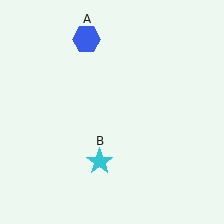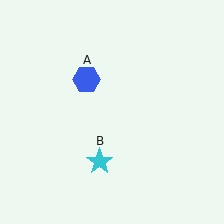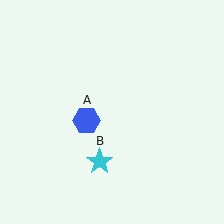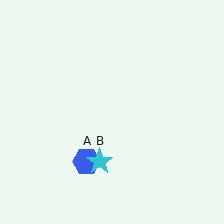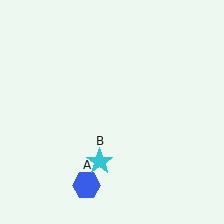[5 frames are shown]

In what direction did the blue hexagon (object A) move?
The blue hexagon (object A) moved down.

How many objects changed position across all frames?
1 object changed position: blue hexagon (object A).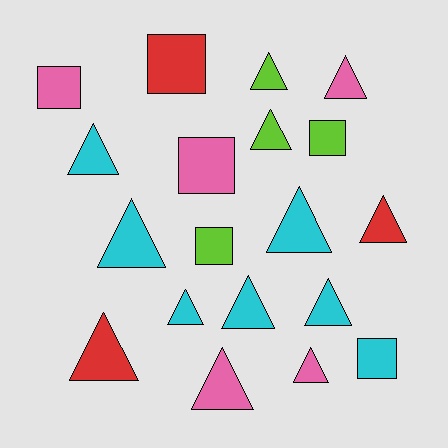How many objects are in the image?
There are 19 objects.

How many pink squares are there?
There are 2 pink squares.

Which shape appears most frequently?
Triangle, with 13 objects.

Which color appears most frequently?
Cyan, with 7 objects.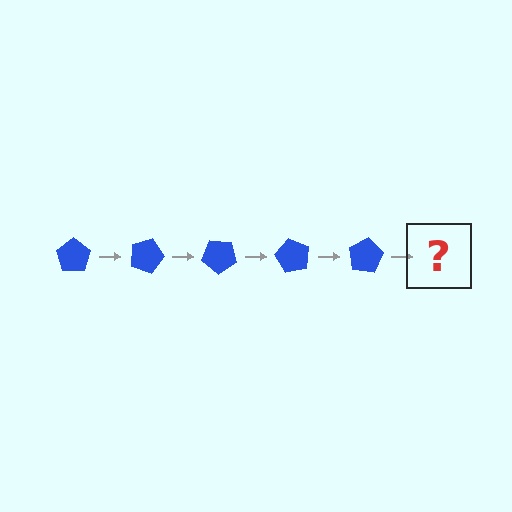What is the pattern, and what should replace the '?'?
The pattern is that the pentagon rotates 20 degrees each step. The '?' should be a blue pentagon rotated 100 degrees.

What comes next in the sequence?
The next element should be a blue pentagon rotated 100 degrees.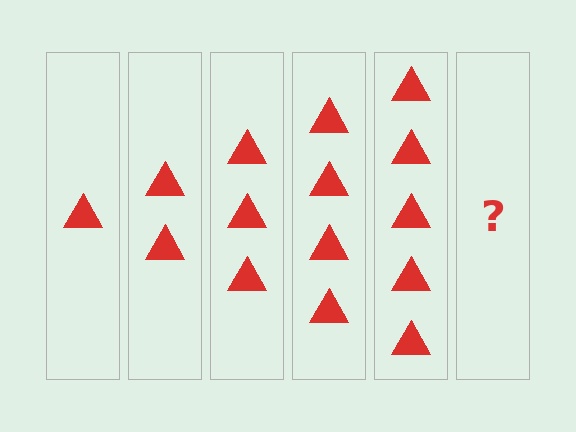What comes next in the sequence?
The next element should be 6 triangles.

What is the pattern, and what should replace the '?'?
The pattern is that each step adds one more triangle. The '?' should be 6 triangles.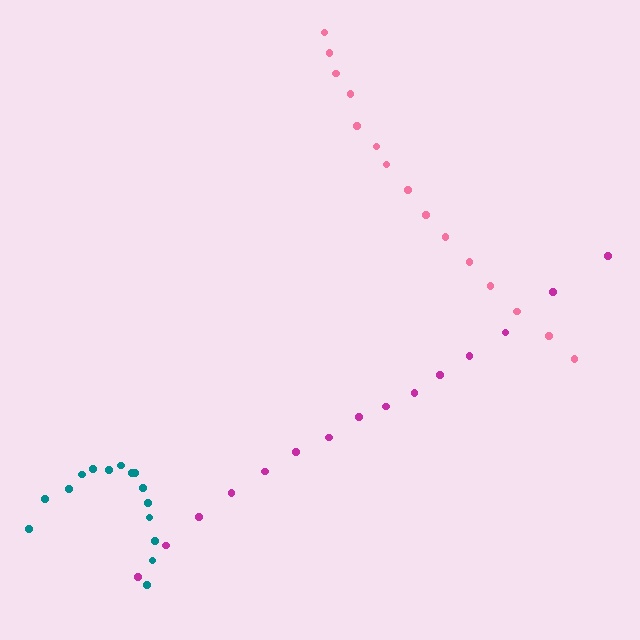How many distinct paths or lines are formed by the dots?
There are 3 distinct paths.